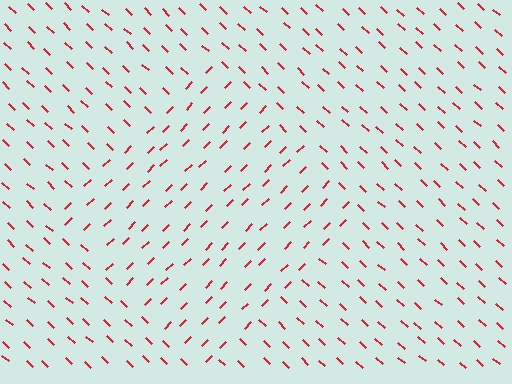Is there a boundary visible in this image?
Yes, there is a texture boundary formed by a change in line orientation.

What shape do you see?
I see a diamond.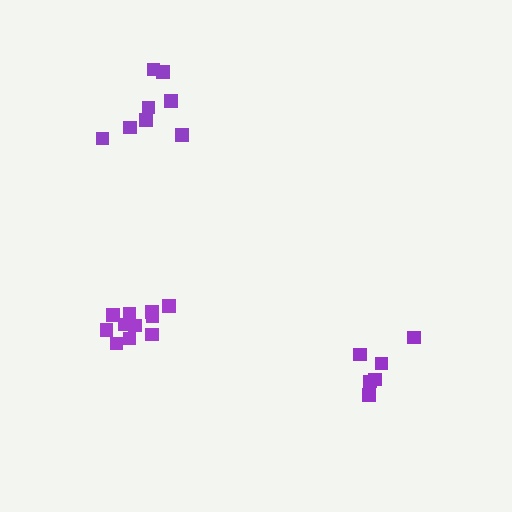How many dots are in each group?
Group 1: 11 dots, Group 2: 6 dots, Group 3: 8 dots (25 total).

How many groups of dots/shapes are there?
There are 3 groups.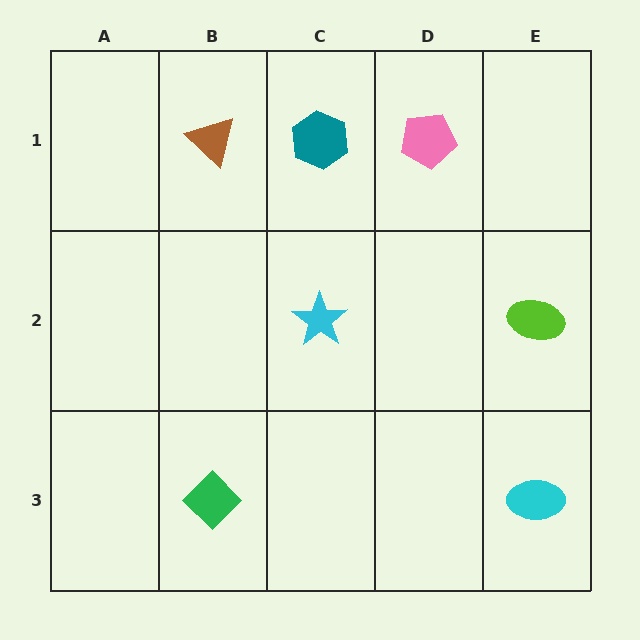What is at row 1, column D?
A pink pentagon.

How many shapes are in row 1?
3 shapes.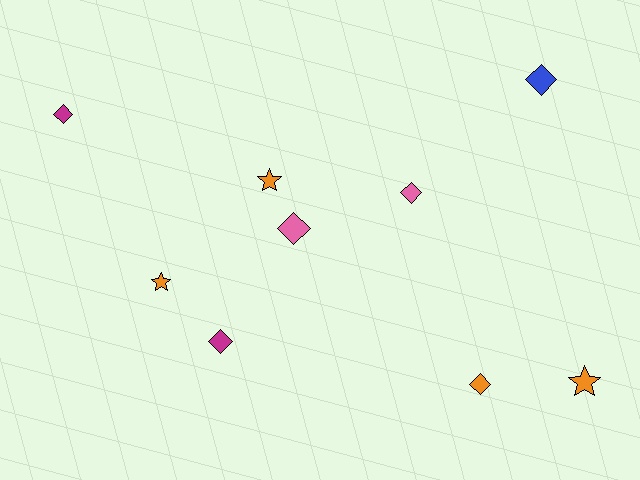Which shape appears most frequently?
Diamond, with 6 objects.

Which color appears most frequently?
Orange, with 4 objects.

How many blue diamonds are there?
There is 1 blue diamond.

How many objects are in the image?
There are 9 objects.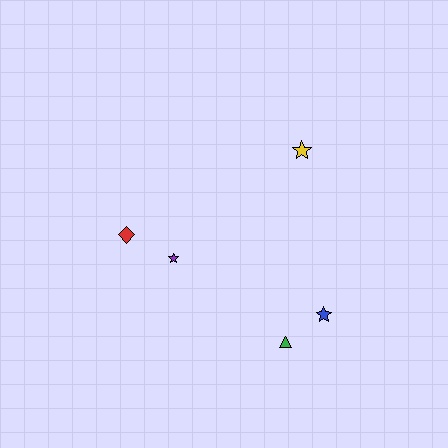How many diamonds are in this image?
There is 1 diamond.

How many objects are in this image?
There are 5 objects.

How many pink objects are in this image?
There are no pink objects.